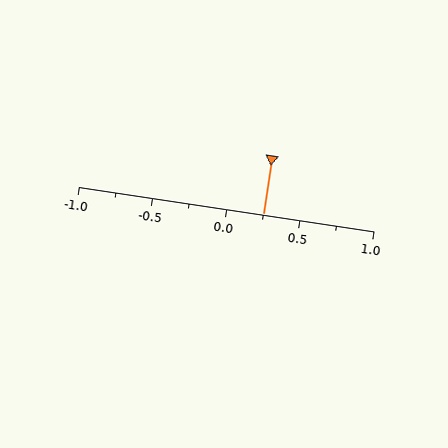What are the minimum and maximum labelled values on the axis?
The axis runs from -1.0 to 1.0.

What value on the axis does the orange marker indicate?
The marker indicates approximately 0.25.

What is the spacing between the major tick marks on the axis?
The major ticks are spaced 0.5 apart.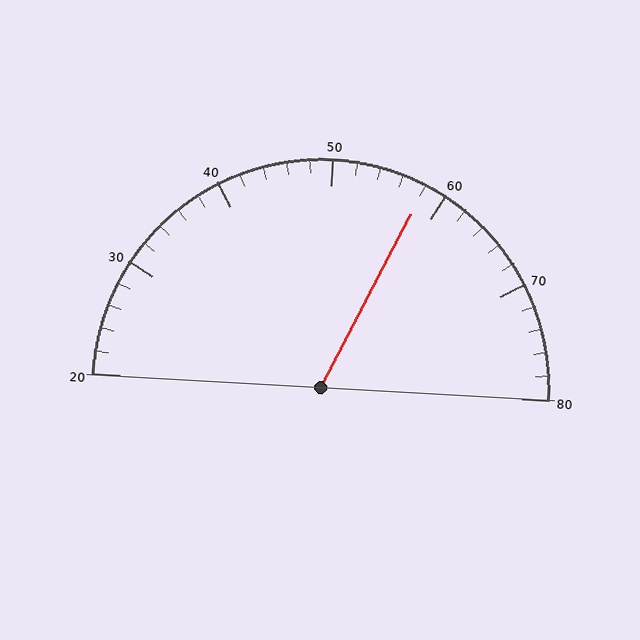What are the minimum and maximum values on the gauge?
The gauge ranges from 20 to 80.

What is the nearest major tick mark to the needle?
The nearest major tick mark is 60.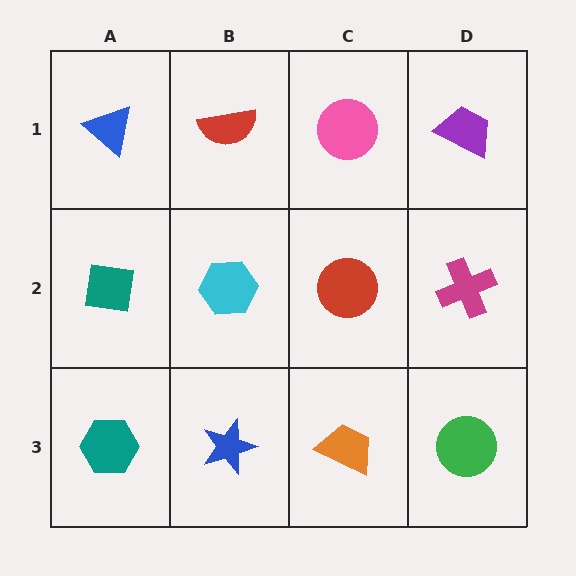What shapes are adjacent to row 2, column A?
A blue triangle (row 1, column A), a teal hexagon (row 3, column A), a cyan hexagon (row 2, column B).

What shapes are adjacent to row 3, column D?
A magenta cross (row 2, column D), an orange trapezoid (row 3, column C).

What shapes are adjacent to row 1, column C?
A red circle (row 2, column C), a red semicircle (row 1, column B), a purple trapezoid (row 1, column D).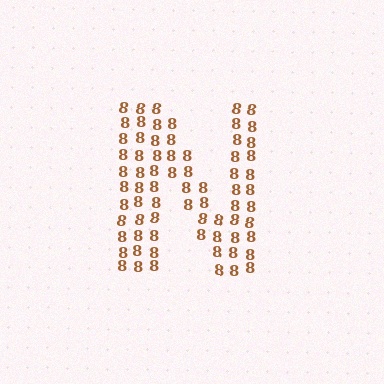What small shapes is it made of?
It is made of small digit 8's.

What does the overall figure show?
The overall figure shows the letter N.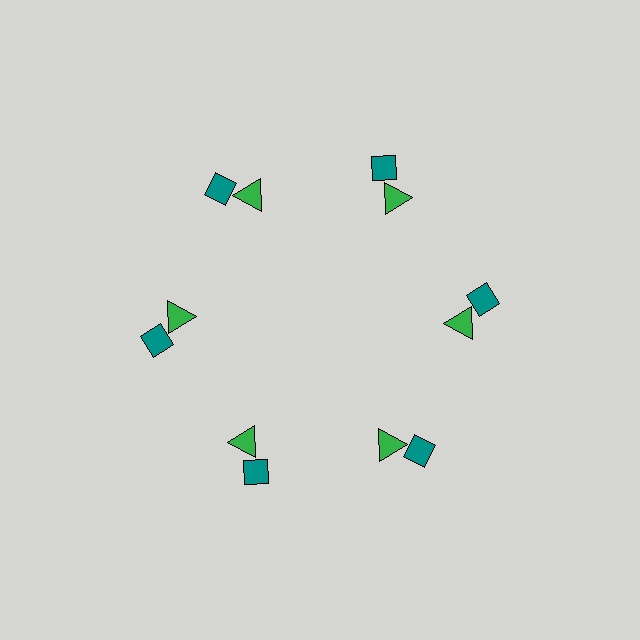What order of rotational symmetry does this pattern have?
This pattern has 6-fold rotational symmetry.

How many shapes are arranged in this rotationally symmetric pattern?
There are 12 shapes, arranged in 6 groups of 2.